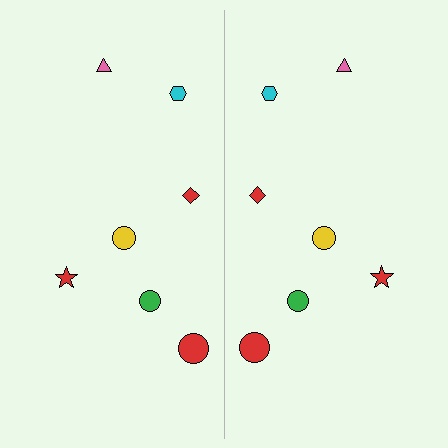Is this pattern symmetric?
Yes, this pattern has bilateral (reflection) symmetry.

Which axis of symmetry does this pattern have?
The pattern has a vertical axis of symmetry running through the center of the image.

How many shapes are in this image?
There are 14 shapes in this image.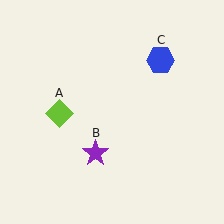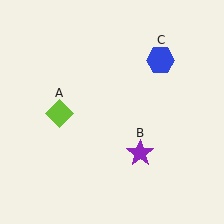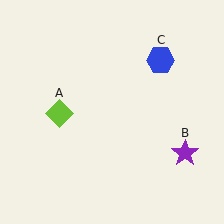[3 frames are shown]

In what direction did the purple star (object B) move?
The purple star (object B) moved right.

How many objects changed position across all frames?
1 object changed position: purple star (object B).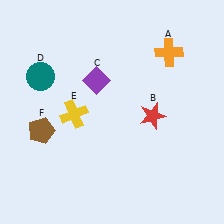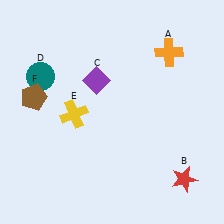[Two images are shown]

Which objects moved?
The objects that moved are: the red star (B), the brown pentagon (F).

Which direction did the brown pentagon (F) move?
The brown pentagon (F) moved up.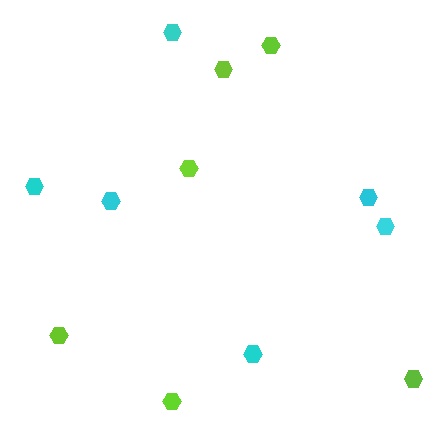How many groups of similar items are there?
There are 2 groups: one group of lime hexagons (6) and one group of cyan hexagons (6).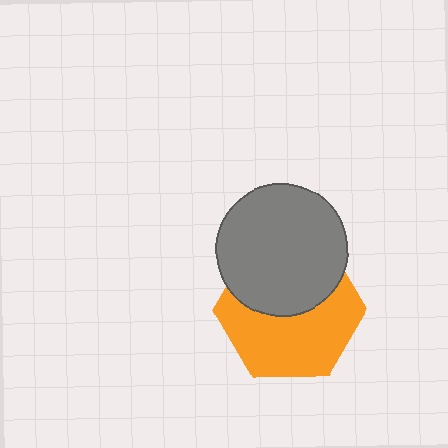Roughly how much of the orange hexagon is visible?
About half of it is visible (roughly 56%).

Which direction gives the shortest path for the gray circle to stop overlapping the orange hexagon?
Moving up gives the shortest separation.